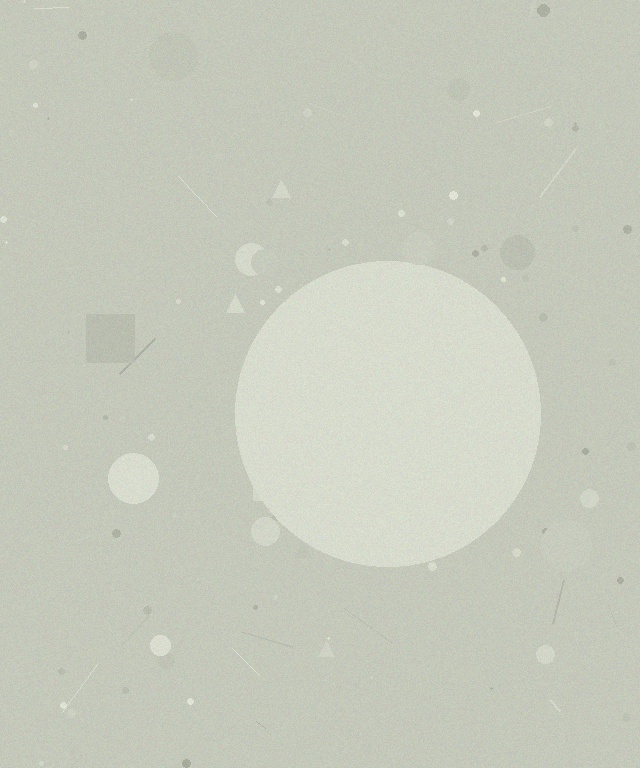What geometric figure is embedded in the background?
A circle is embedded in the background.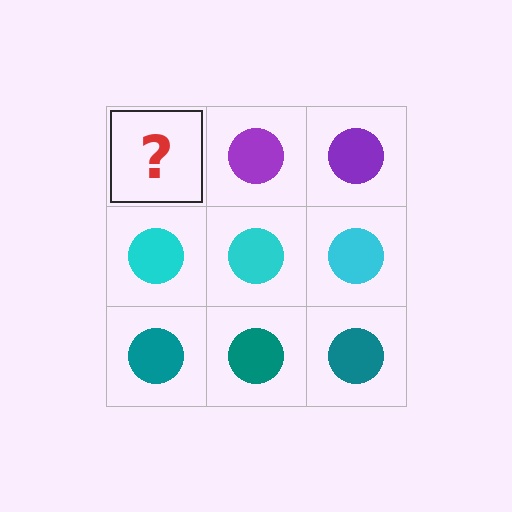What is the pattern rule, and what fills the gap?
The rule is that each row has a consistent color. The gap should be filled with a purple circle.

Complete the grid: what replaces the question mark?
The question mark should be replaced with a purple circle.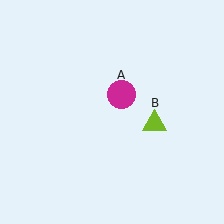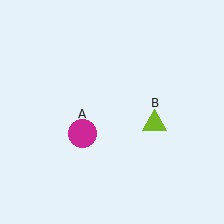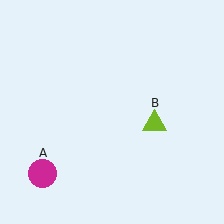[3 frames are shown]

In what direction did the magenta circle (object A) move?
The magenta circle (object A) moved down and to the left.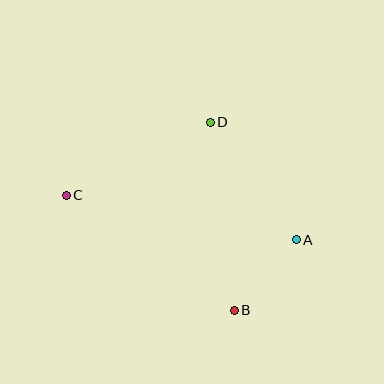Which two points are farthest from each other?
Points A and C are farthest from each other.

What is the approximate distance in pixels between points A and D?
The distance between A and D is approximately 146 pixels.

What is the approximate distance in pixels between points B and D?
The distance between B and D is approximately 190 pixels.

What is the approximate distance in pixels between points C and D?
The distance between C and D is approximately 162 pixels.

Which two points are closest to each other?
Points A and B are closest to each other.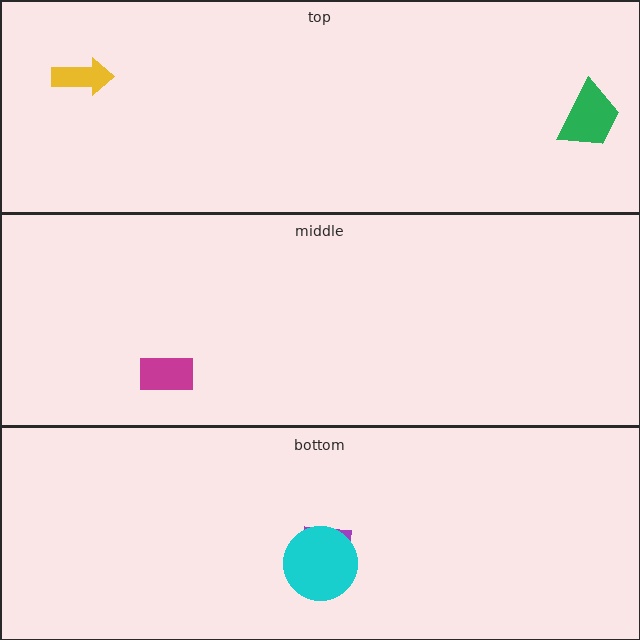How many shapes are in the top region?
2.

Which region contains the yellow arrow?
The top region.